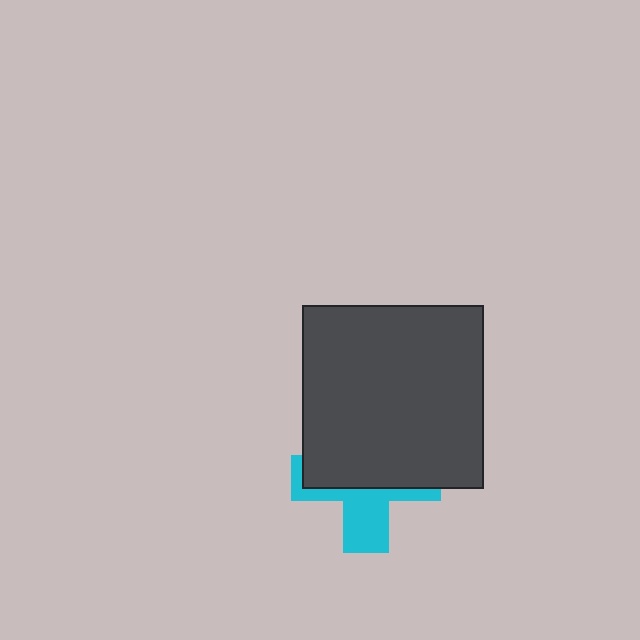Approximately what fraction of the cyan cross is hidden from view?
Roughly 61% of the cyan cross is hidden behind the dark gray rectangle.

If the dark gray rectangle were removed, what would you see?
You would see the complete cyan cross.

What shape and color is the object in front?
The object in front is a dark gray rectangle.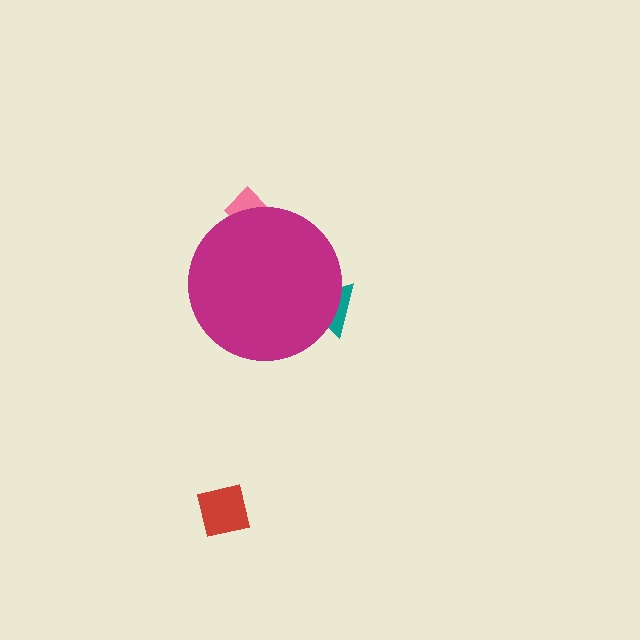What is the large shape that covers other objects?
A magenta circle.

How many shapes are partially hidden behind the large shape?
2 shapes are partially hidden.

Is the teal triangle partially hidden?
Yes, the teal triangle is partially hidden behind the magenta circle.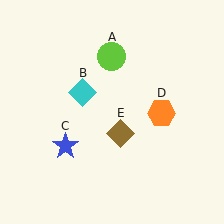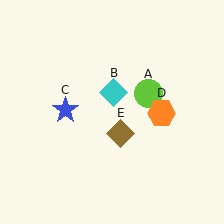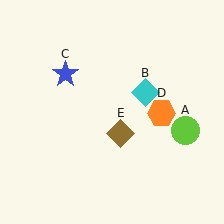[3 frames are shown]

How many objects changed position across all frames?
3 objects changed position: lime circle (object A), cyan diamond (object B), blue star (object C).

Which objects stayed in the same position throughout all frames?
Orange hexagon (object D) and brown diamond (object E) remained stationary.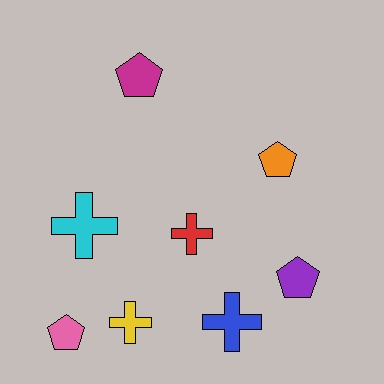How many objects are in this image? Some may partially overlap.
There are 8 objects.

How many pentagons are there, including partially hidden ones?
There are 4 pentagons.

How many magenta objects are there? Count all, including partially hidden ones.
There is 1 magenta object.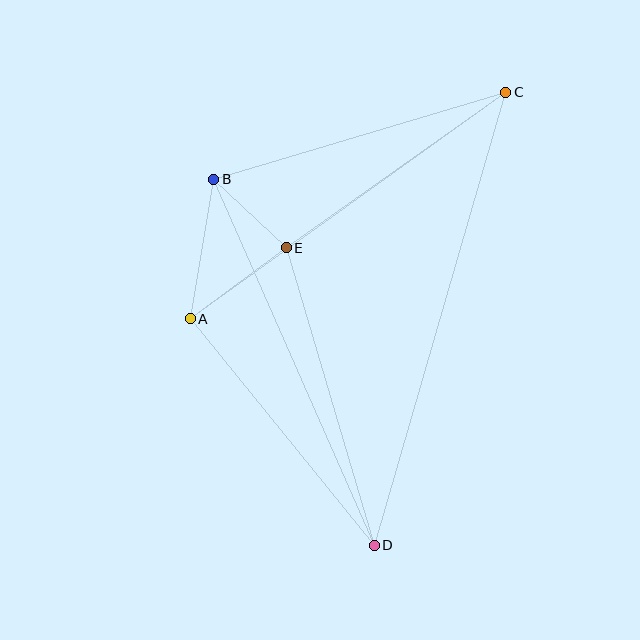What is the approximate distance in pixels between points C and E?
The distance between C and E is approximately 269 pixels.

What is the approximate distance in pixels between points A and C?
The distance between A and C is approximately 388 pixels.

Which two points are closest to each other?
Points B and E are closest to each other.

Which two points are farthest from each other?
Points C and D are farthest from each other.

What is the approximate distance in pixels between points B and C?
The distance between B and C is approximately 305 pixels.